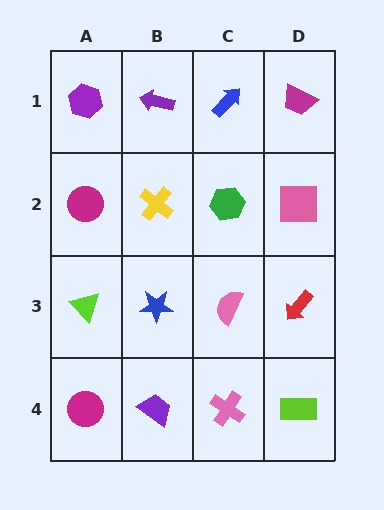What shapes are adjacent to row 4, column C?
A pink semicircle (row 3, column C), a purple trapezoid (row 4, column B), a lime rectangle (row 4, column D).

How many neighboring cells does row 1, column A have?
2.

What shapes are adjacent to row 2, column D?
A magenta trapezoid (row 1, column D), a red arrow (row 3, column D), a green hexagon (row 2, column C).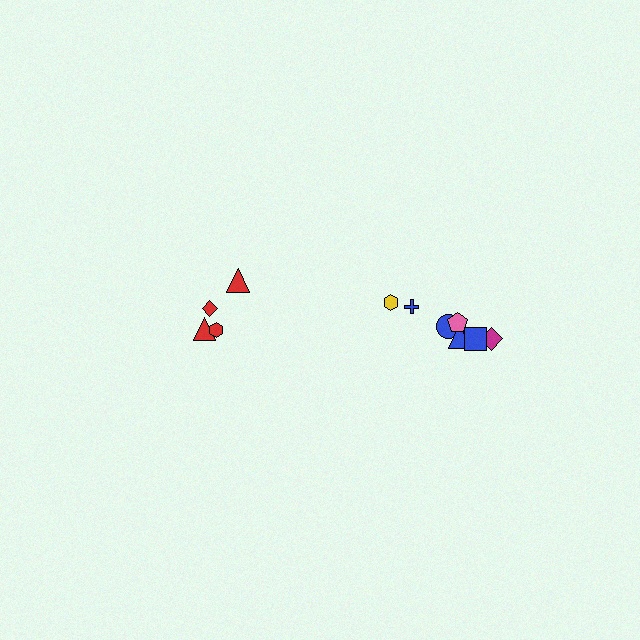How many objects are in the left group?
There are 4 objects.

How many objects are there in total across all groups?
There are 11 objects.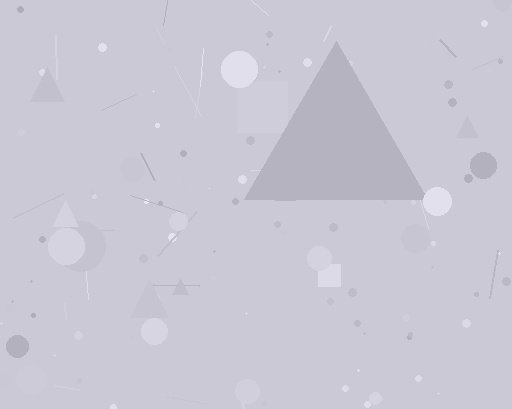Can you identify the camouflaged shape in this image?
The camouflaged shape is a triangle.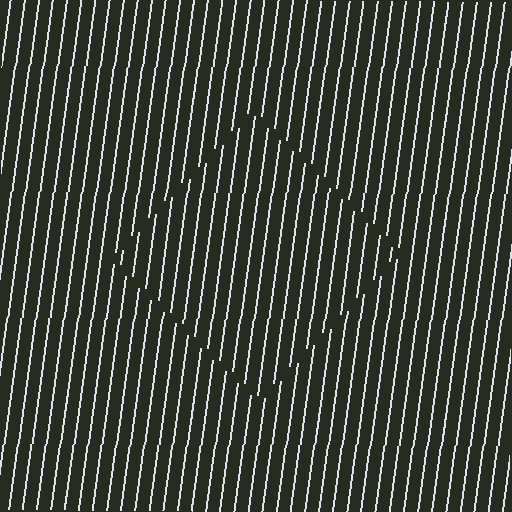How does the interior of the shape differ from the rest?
The interior of the shape contains the same grating, shifted by half a period — the contour is defined by the phase discontinuity where line-ends from the inner and outer gratings abut.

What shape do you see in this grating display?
An illusory square. The interior of the shape contains the same grating, shifted by half a period — the contour is defined by the phase discontinuity where line-ends from the inner and outer gratings abut.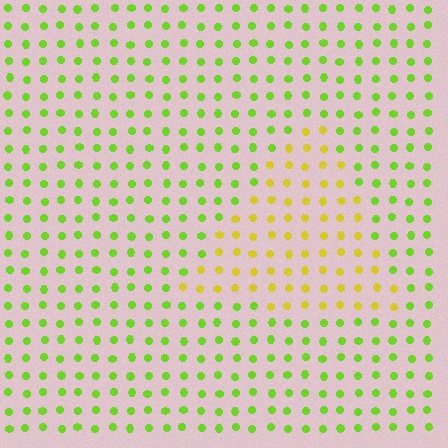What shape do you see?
I see a triangle.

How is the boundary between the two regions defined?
The boundary is defined purely by a slight shift in hue (about 41 degrees). Spacing, size, and orientation are identical on both sides.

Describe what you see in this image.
The image is filled with small lime elements in a uniform arrangement. A triangle-shaped region is visible where the elements are tinted to a slightly different hue, forming a subtle color boundary.